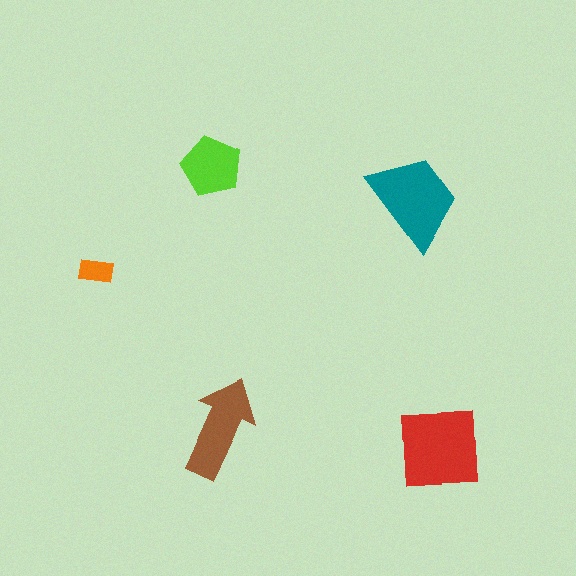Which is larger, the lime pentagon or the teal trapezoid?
The teal trapezoid.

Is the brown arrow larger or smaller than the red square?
Smaller.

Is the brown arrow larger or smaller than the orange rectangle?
Larger.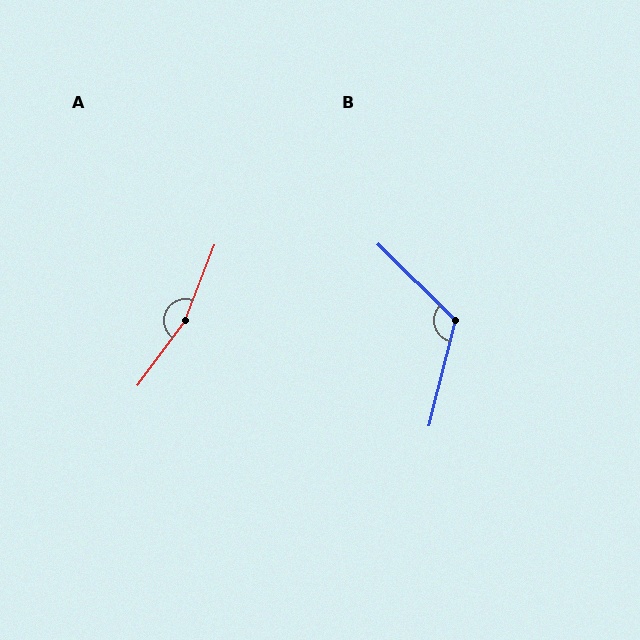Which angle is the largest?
A, at approximately 165 degrees.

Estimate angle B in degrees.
Approximately 120 degrees.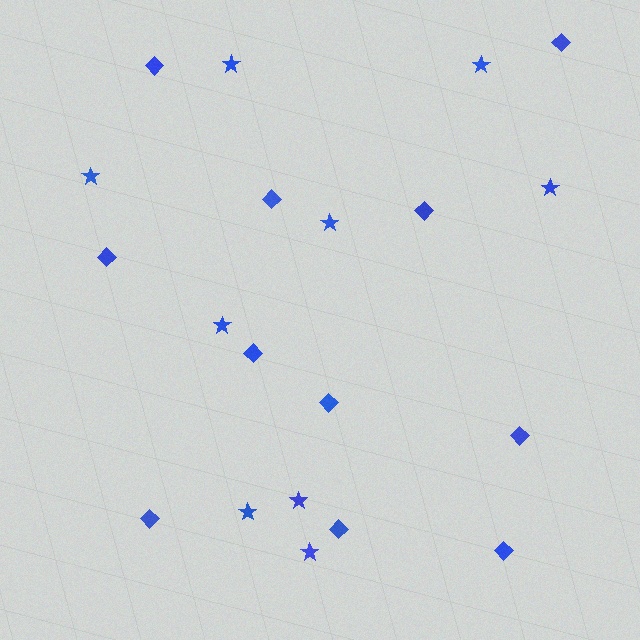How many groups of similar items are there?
There are 2 groups: one group of stars (9) and one group of diamonds (11).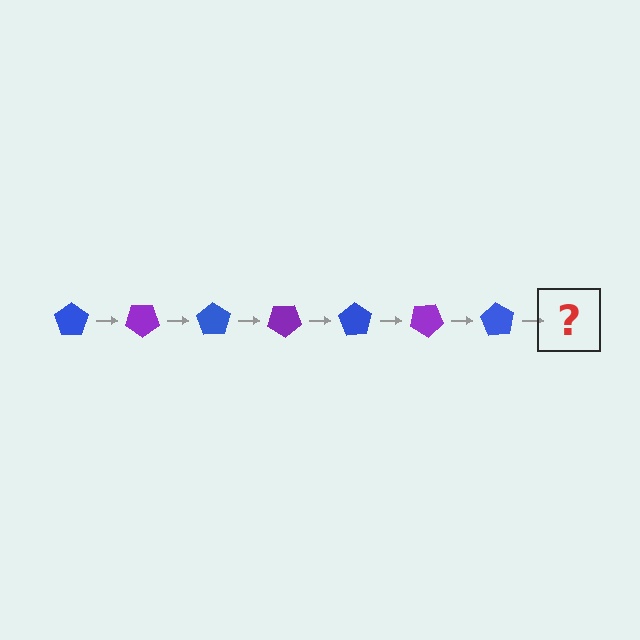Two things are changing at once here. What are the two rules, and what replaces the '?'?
The two rules are that it rotates 35 degrees each step and the color cycles through blue and purple. The '?' should be a purple pentagon, rotated 245 degrees from the start.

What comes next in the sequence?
The next element should be a purple pentagon, rotated 245 degrees from the start.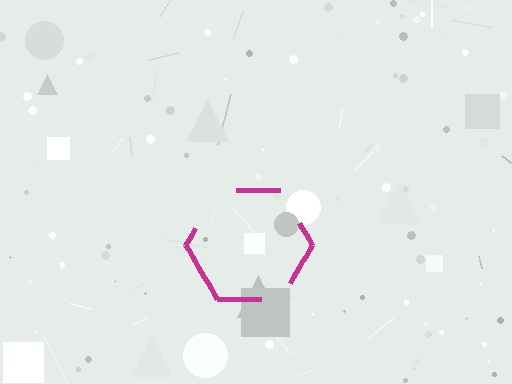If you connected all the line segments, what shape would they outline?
They would outline a hexagon.